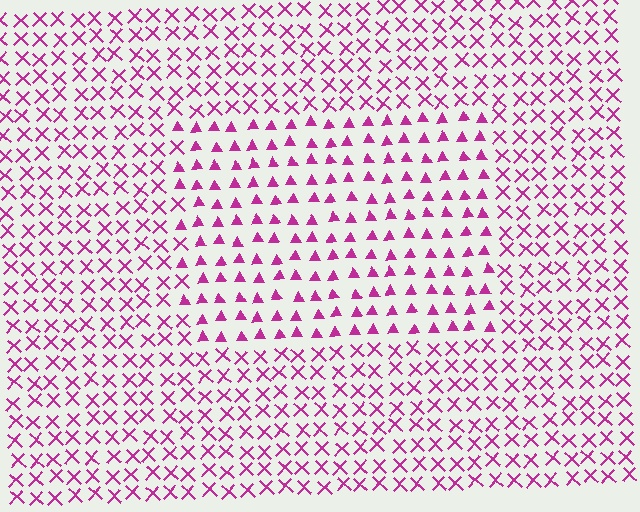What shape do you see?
I see a rectangle.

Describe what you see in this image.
The image is filled with small magenta elements arranged in a uniform grid. A rectangle-shaped region contains triangles, while the surrounding area contains X marks. The boundary is defined purely by the change in element shape.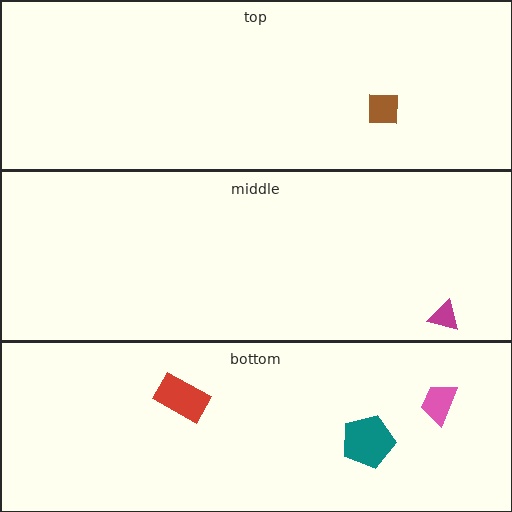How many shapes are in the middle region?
1.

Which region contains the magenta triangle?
The middle region.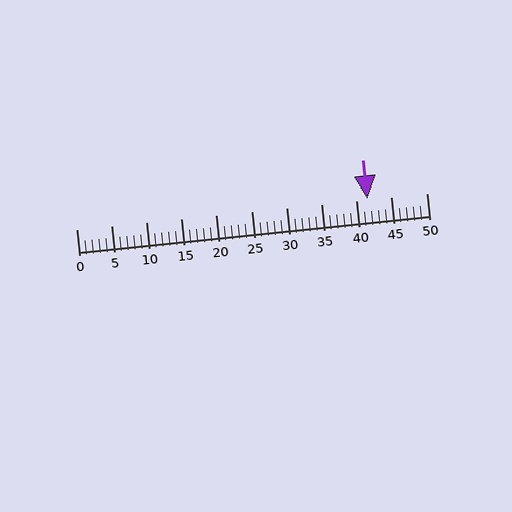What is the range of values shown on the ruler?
The ruler shows values from 0 to 50.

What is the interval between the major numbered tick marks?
The major tick marks are spaced 5 units apart.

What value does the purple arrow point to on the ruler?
The purple arrow points to approximately 42.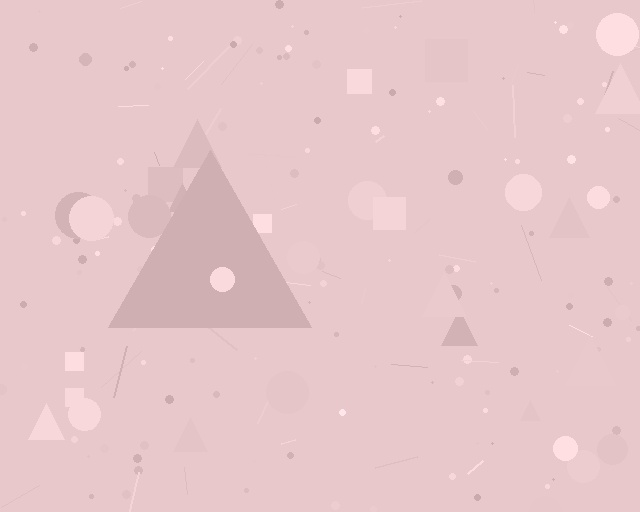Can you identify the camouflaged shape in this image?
The camouflaged shape is a triangle.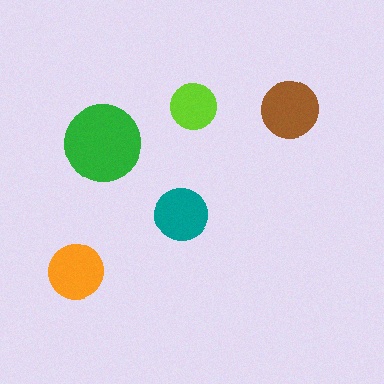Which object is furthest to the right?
The brown circle is rightmost.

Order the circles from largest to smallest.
the green one, the brown one, the orange one, the teal one, the lime one.